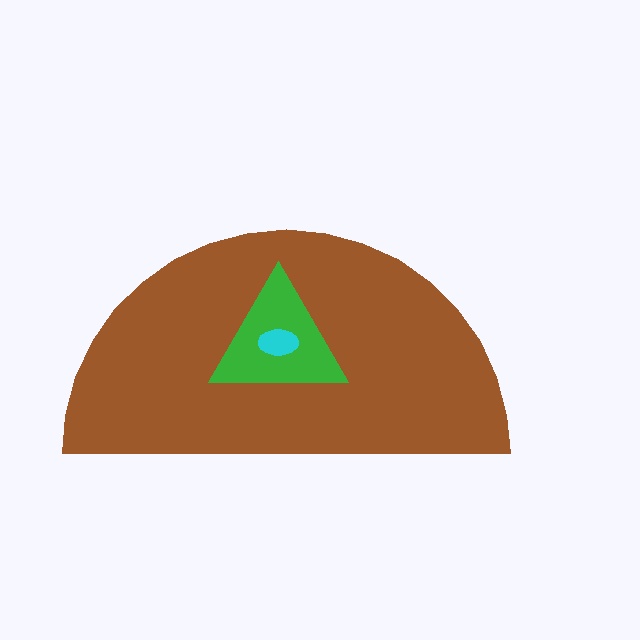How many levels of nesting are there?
3.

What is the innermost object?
The cyan ellipse.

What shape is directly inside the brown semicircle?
The green triangle.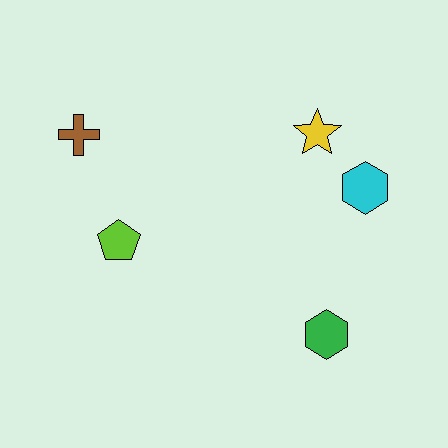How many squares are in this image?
There are no squares.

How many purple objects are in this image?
There are no purple objects.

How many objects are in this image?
There are 5 objects.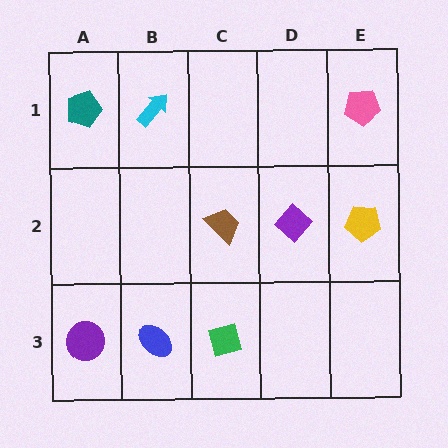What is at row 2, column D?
A purple diamond.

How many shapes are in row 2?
3 shapes.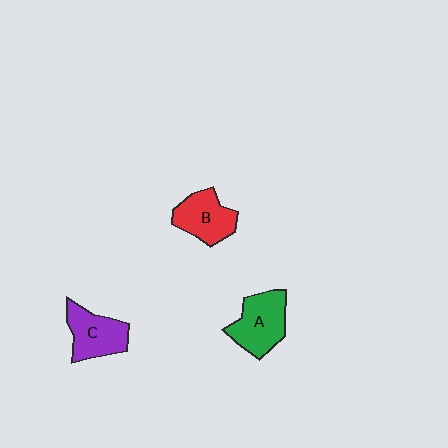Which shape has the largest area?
Shape A (green).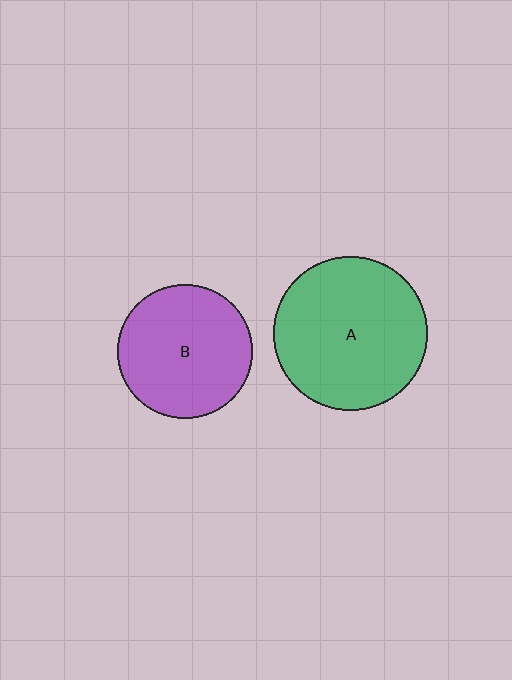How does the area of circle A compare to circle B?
Approximately 1.3 times.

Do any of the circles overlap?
No, none of the circles overlap.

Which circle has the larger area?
Circle A (green).